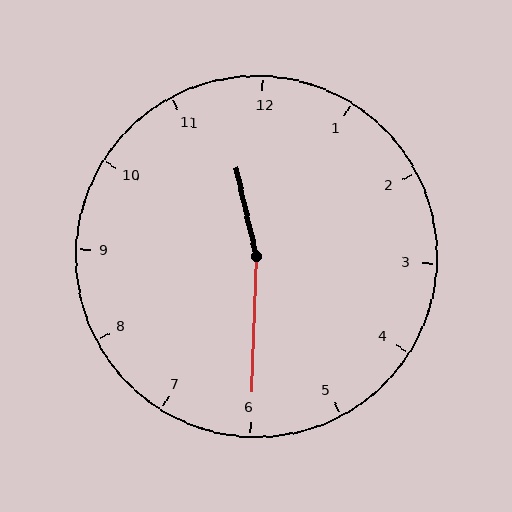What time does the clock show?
11:30.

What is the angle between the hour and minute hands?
Approximately 165 degrees.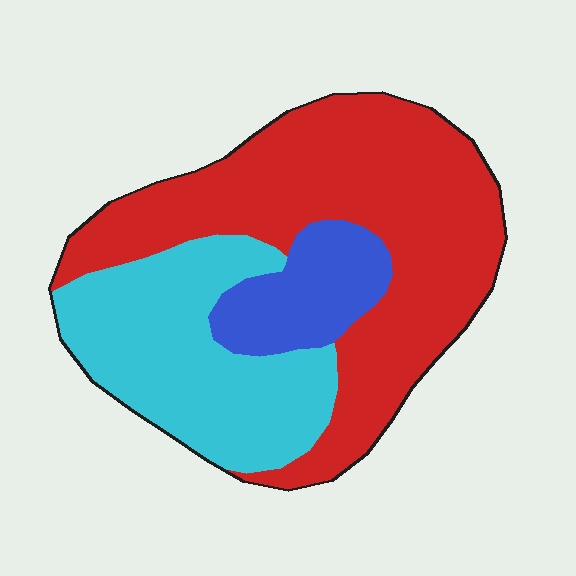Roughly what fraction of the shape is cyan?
Cyan takes up between a quarter and a half of the shape.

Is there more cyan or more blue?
Cyan.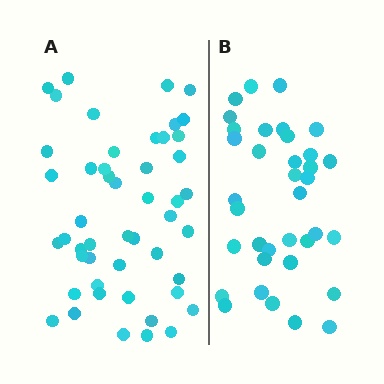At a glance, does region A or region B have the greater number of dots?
Region A (the left region) has more dots.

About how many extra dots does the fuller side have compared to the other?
Region A has approximately 15 more dots than region B.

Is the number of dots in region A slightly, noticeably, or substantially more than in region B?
Region A has noticeably more, but not dramatically so. The ratio is roughly 1.4 to 1.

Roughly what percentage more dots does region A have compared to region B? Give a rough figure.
About 35% more.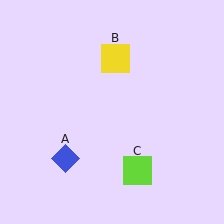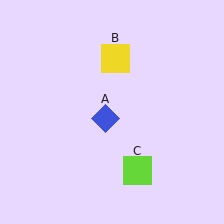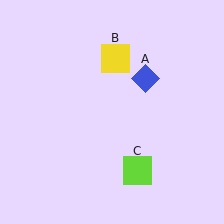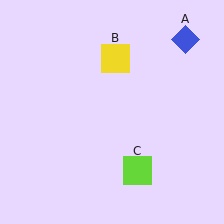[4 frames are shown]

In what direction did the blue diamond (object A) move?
The blue diamond (object A) moved up and to the right.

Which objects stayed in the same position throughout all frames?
Yellow square (object B) and lime square (object C) remained stationary.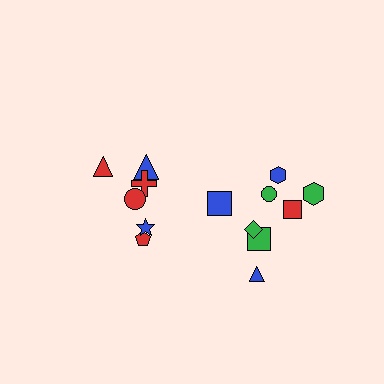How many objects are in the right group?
There are 8 objects.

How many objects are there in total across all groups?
There are 14 objects.